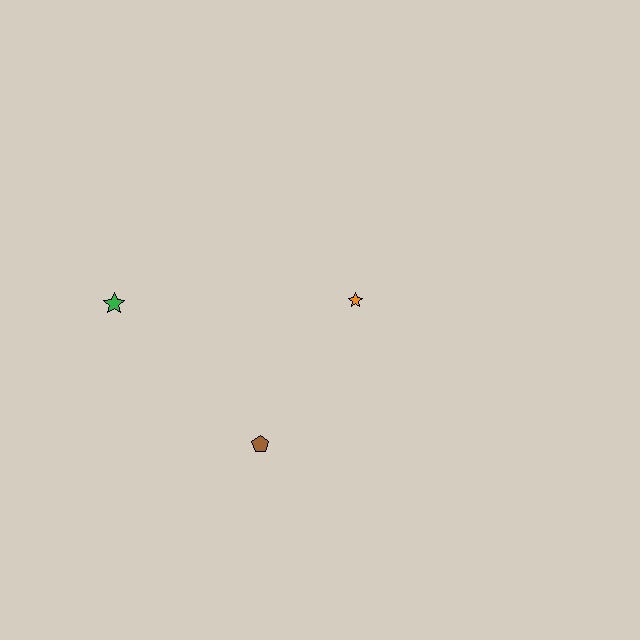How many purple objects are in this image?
There are no purple objects.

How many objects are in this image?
There are 3 objects.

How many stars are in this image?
There are 2 stars.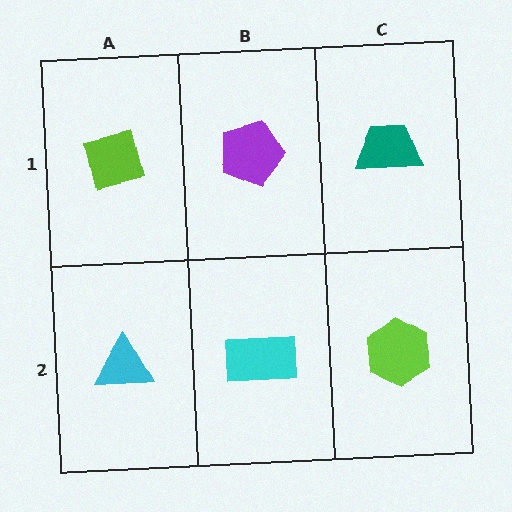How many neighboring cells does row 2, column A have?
2.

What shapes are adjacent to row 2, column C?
A teal trapezoid (row 1, column C), a cyan rectangle (row 2, column B).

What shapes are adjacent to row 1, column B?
A cyan rectangle (row 2, column B), a lime square (row 1, column A), a teal trapezoid (row 1, column C).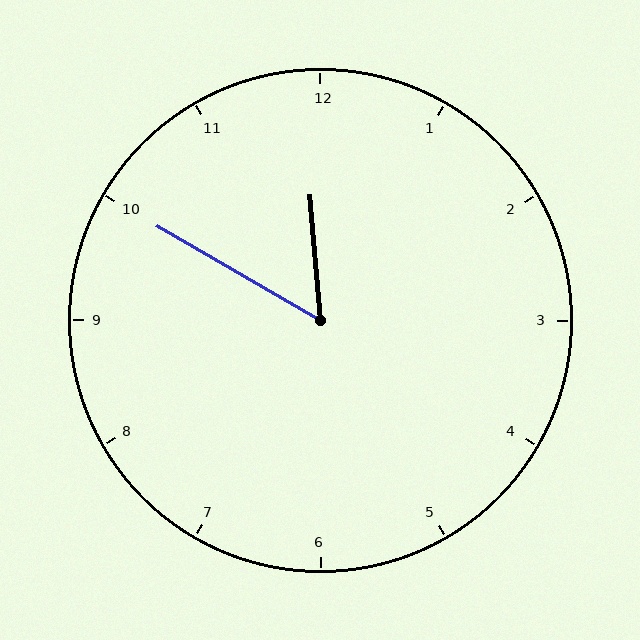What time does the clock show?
11:50.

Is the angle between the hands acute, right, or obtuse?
It is acute.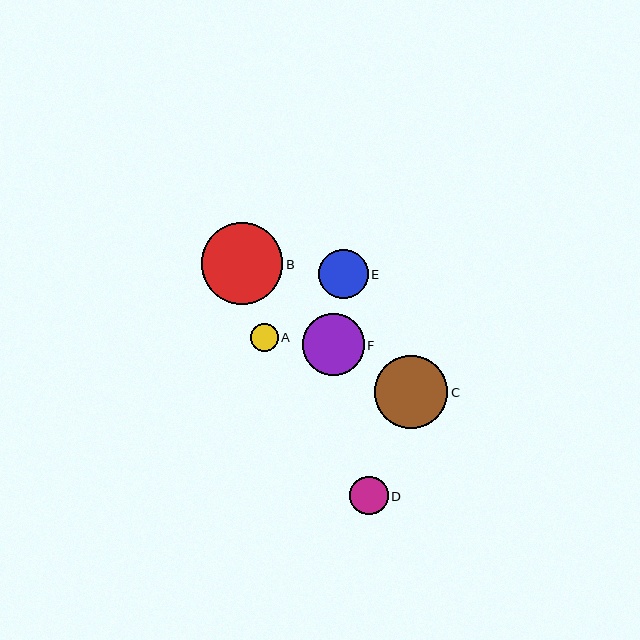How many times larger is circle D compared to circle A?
Circle D is approximately 1.4 times the size of circle A.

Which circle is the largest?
Circle B is the largest with a size of approximately 82 pixels.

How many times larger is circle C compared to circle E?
Circle C is approximately 1.5 times the size of circle E.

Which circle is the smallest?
Circle A is the smallest with a size of approximately 28 pixels.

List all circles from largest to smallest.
From largest to smallest: B, C, F, E, D, A.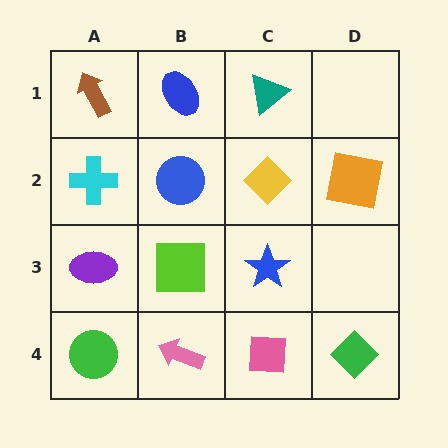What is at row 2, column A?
A cyan cross.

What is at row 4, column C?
A pink square.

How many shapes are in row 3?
3 shapes.